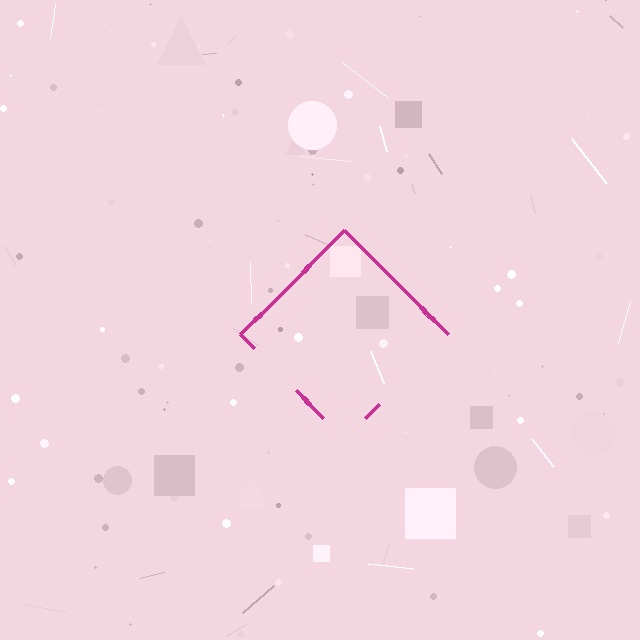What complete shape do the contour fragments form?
The contour fragments form a diamond.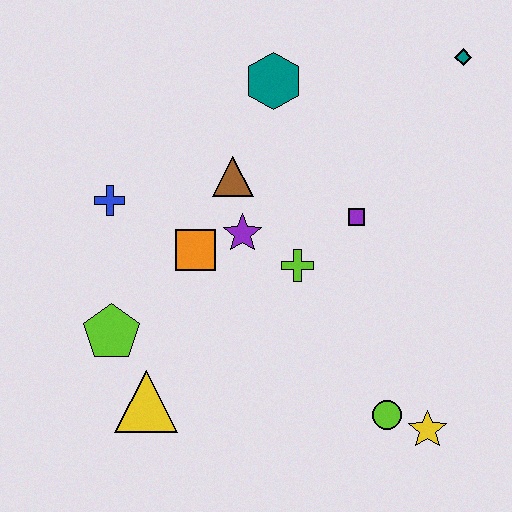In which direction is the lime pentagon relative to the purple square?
The lime pentagon is to the left of the purple square.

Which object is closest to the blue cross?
The orange square is closest to the blue cross.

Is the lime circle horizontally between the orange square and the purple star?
No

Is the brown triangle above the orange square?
Yes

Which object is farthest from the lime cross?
The teal diamond is farthest from the lime cross.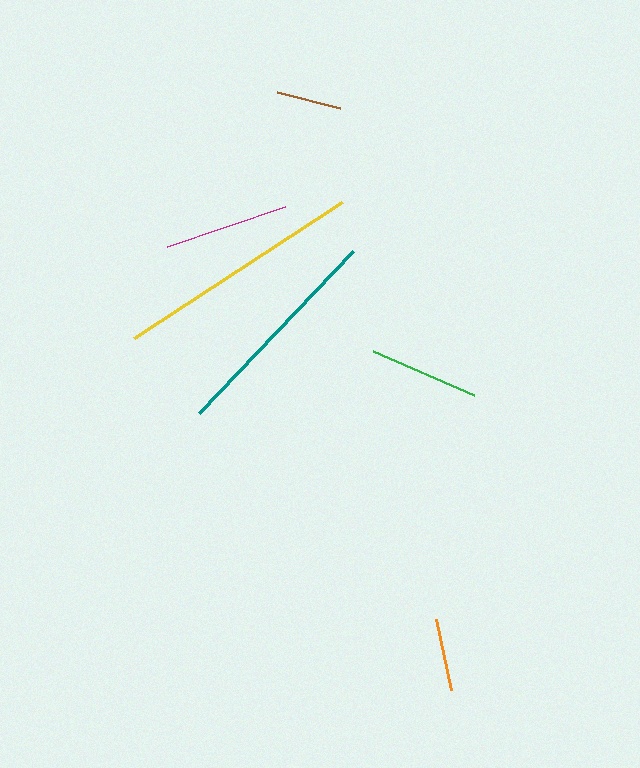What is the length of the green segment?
The green segment is approximately 110 pixels long.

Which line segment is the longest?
The yellow line is the longest at approximately 249 pixels.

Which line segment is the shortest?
The brown line is the shortest at approximately 65 pixels.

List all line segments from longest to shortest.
From longest to shortest: yellow, teal, magenta, green, orange, brown.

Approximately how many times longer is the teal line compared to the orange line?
The teal line is approximately 3.1 times the length of the orange line.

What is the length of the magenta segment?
The magenta segment is approximately 125 pixels long.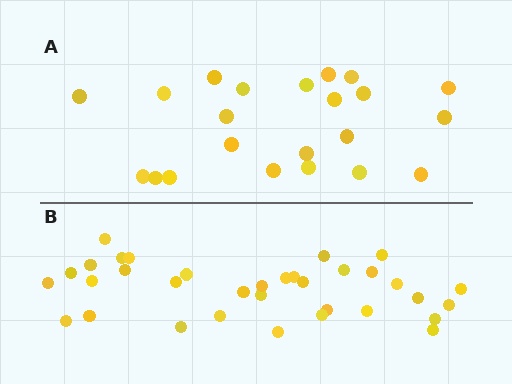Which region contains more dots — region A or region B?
Region B (the bottom region) has more dots.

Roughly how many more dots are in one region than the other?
Region B has roughly 12 or so more dots than region A.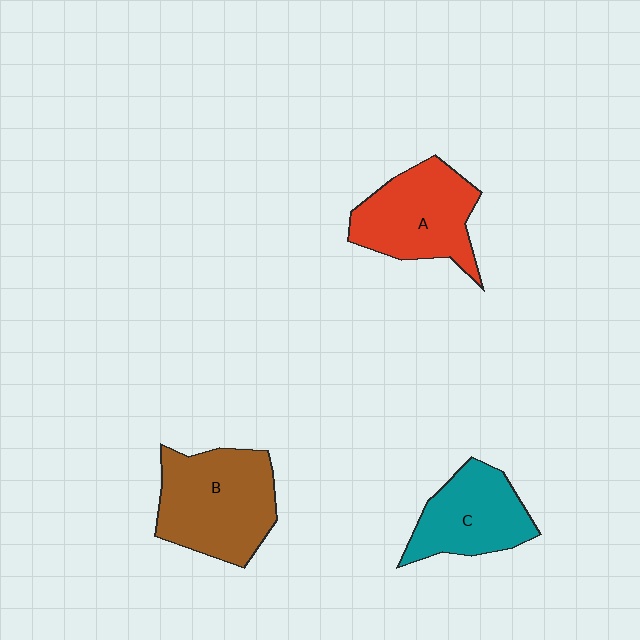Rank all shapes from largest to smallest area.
From largest to smallest: B (brown), A (red), C (teal).